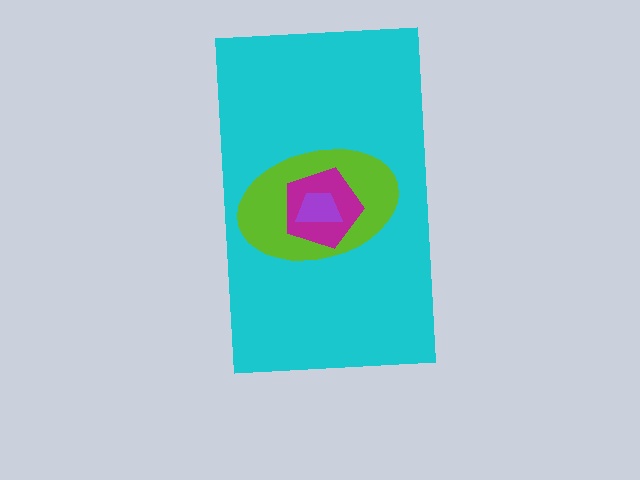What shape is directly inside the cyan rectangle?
The lime ellipse.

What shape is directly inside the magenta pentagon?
The purple trapezoid.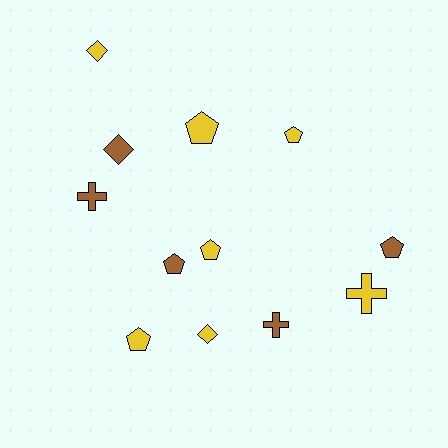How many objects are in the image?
There are 12 objects.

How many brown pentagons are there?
There are 2 brown pentagons.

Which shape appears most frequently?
Pentagon, with 6 objects.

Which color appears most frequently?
Yellow, with 7 objects.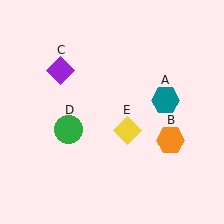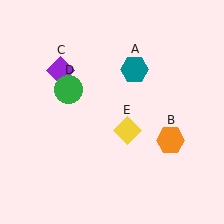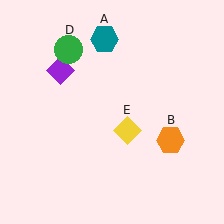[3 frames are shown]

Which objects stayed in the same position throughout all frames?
Orange hexagon (object B) and purple diamond (object C) and yellow diamond (object E) remained stationary.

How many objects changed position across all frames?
2 objects changed position: teal hexagon (object A), green circle (object D).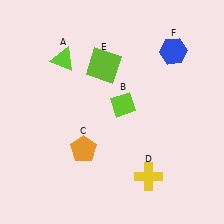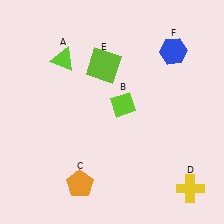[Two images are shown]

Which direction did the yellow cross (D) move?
The yellow cross (D) moved right.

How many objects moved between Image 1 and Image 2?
2 objects moved between the two images.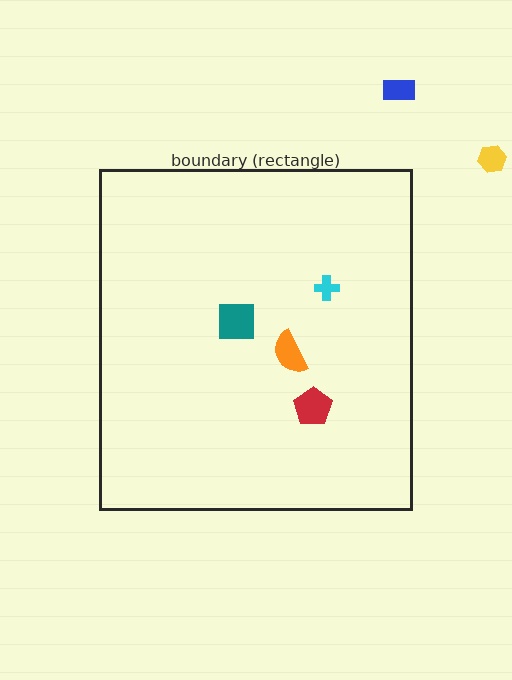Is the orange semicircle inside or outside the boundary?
Inside.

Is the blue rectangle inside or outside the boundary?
Outside.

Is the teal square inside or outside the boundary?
Inside.